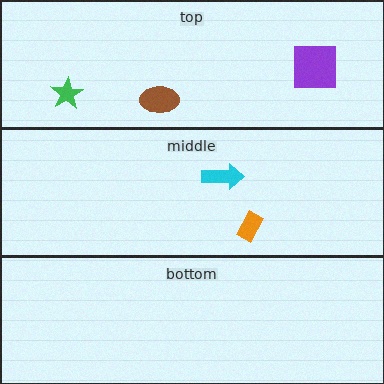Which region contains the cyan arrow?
The middle region.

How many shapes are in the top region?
3.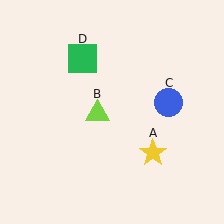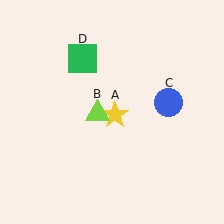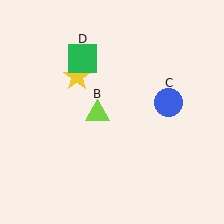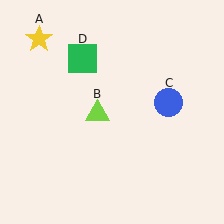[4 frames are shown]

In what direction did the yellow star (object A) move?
The yellow star (object A) moved up and to the left.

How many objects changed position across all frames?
1 object changed position: yellow star (object A).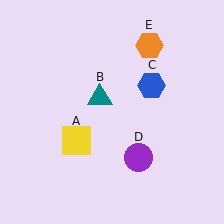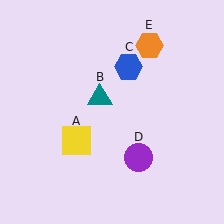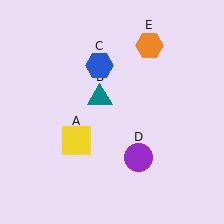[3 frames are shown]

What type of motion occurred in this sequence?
The blue hexagon (object C) rotated counterclockwise around the center of the scene.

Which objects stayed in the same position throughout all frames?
Yellow square (object A) and teal triangle (object B) and purple circle (object D) and orange hexagon (object E) remained stationary.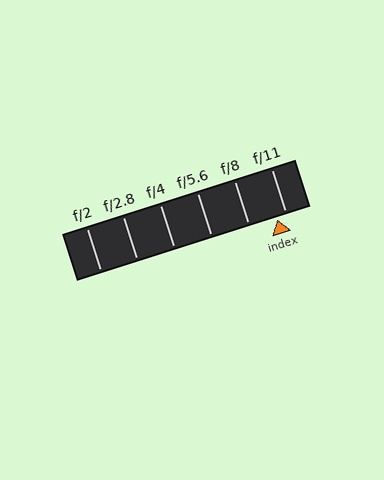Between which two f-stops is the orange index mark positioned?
The index mark is between f/8 and f/11.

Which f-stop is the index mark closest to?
The index mark is closest to f/11.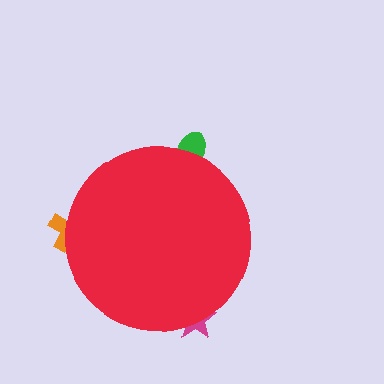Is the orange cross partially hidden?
Yes, the orange cross is partially hidden behind the red circle.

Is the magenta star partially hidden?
Yes, the magenta star is partially hidden behind the red circle.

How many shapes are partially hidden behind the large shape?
3 shapes are partially hidden.